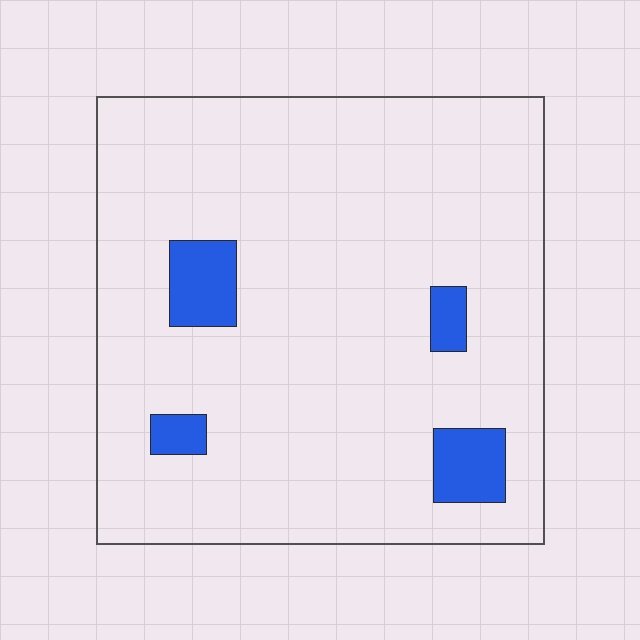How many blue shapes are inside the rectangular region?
4.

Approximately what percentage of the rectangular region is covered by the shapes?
Approximately 10%.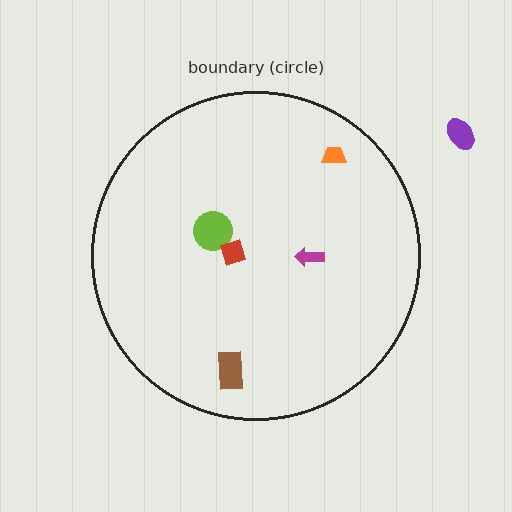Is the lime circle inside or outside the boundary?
Inside.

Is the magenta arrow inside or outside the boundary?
Inside.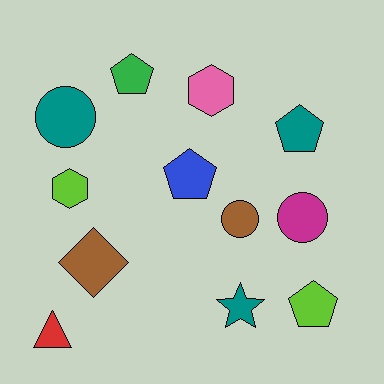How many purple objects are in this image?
There are no purple objects.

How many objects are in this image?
There are 12 objects.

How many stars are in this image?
There is 1 star.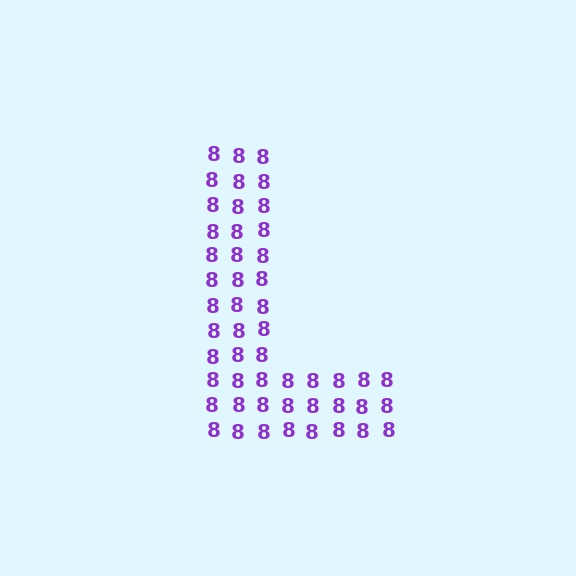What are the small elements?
The small elements are digit 8's.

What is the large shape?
The large shape is the letter L.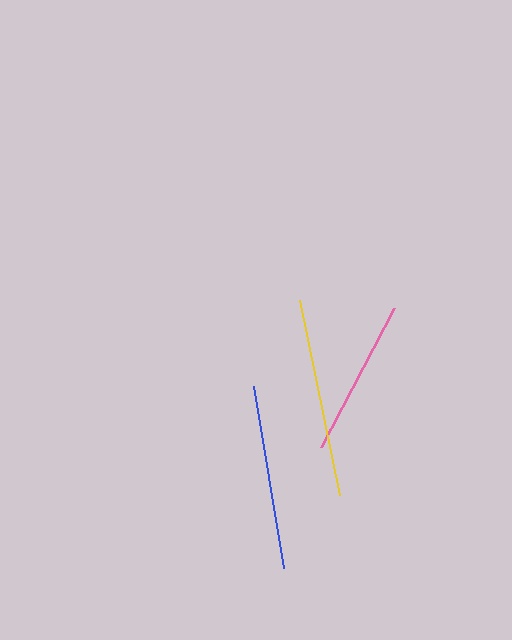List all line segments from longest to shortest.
From longest to shortest: yellow, blue, pink.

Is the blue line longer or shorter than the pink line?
The blue line is longer than the pink line.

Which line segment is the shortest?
The pink line is the shortest at approximately 157 pixels.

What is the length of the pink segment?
The pink segment is approximately 157 pixels long.